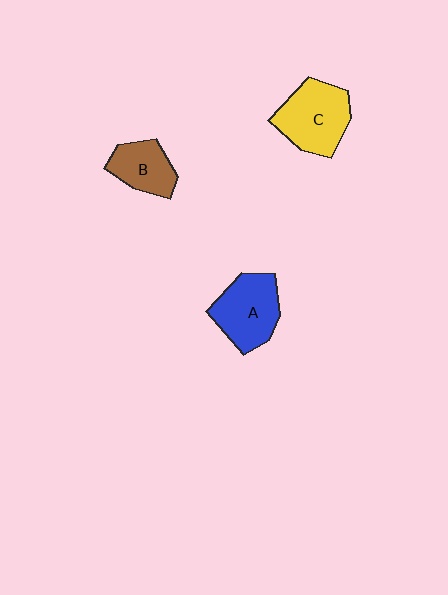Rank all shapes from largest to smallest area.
From largest to smallest: C (yellow), A (blue), B (brown).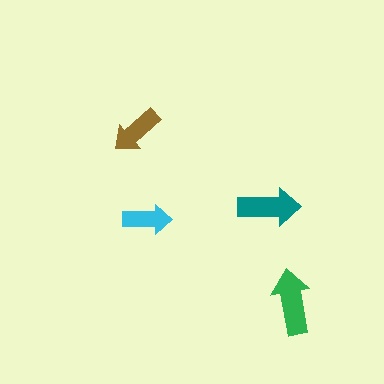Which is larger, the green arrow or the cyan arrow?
The green one.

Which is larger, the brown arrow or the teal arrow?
The teal one.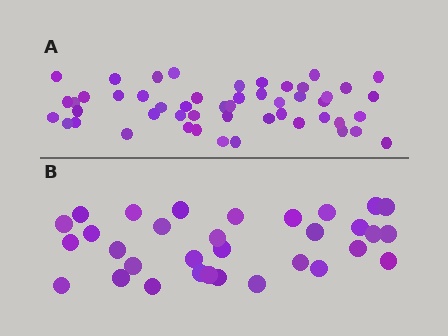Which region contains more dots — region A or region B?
Region A (the top region) has more dots.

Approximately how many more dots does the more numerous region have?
Region A has approximately 20 more dots than region B.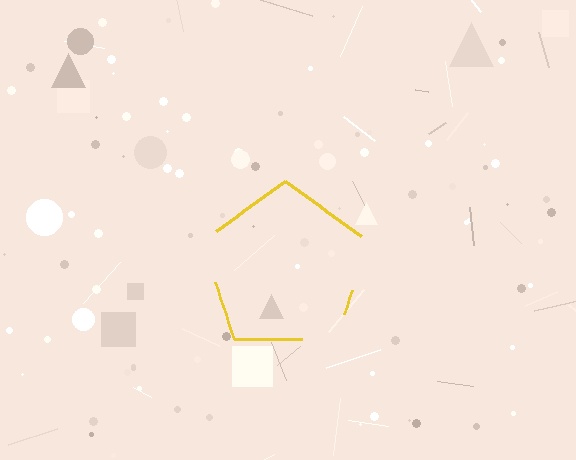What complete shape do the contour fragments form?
The contour fragments form a pentagon.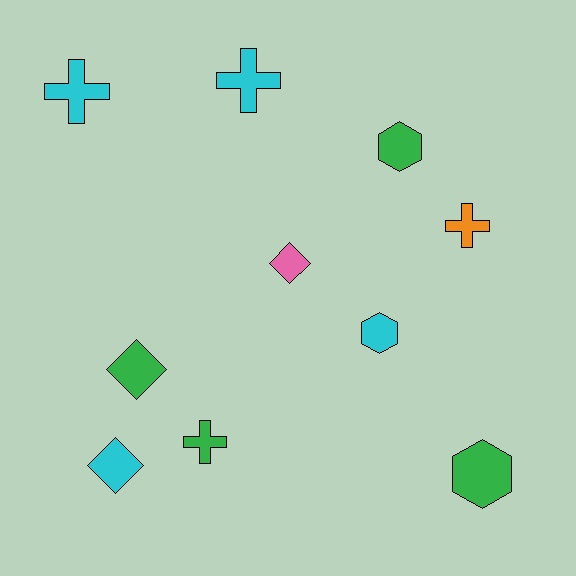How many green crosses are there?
There is 1 green cross.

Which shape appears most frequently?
Cross, with 4 objects.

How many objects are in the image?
There are 10 objects.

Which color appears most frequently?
Green, with 4 objects.